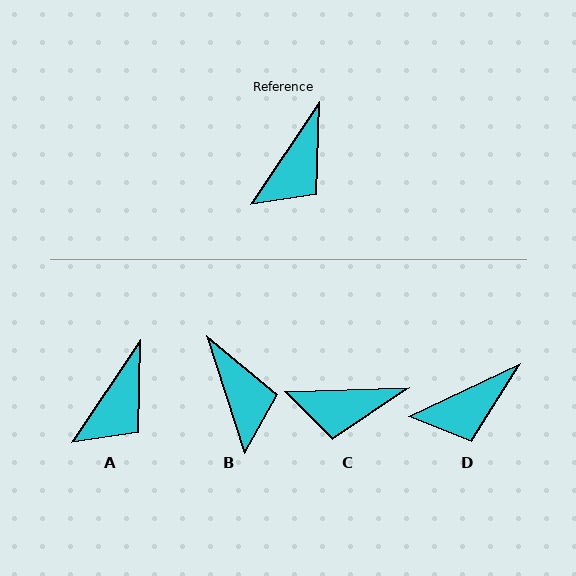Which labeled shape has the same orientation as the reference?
A.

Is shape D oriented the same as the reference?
No, it is off by about 31 degrees.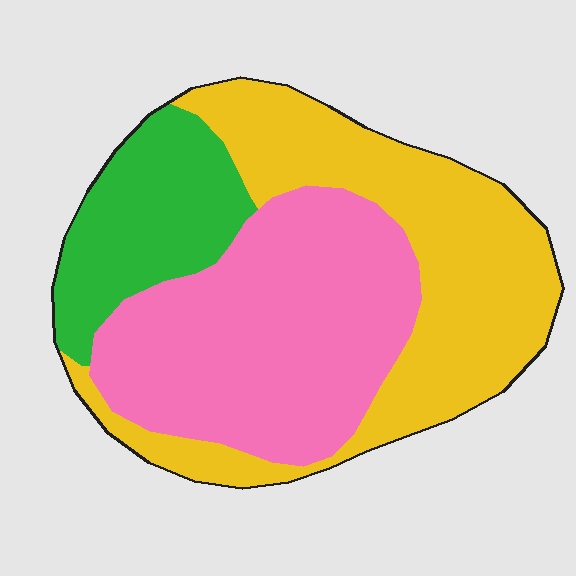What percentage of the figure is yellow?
Yellow covers 40% of the figure.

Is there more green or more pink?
Pink.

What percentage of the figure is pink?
Pink takes up about two fifths (2/5) of the figure.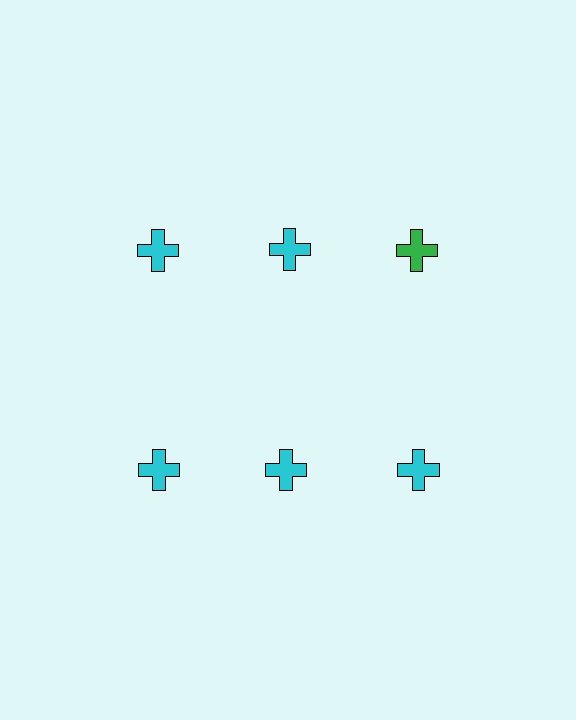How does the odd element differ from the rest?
It has a different color: green instead of cyan.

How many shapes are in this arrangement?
There are 6 shapes arranged in a grid pattern.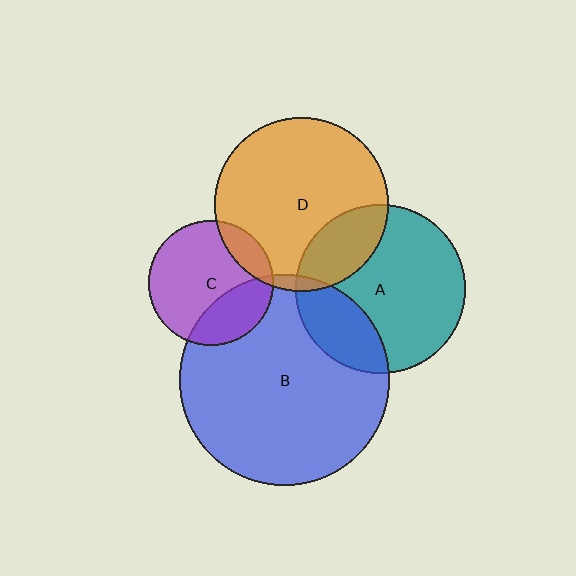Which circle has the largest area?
Circle B (blue).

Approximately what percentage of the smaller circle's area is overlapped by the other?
Approximately 30%.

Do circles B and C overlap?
Yes.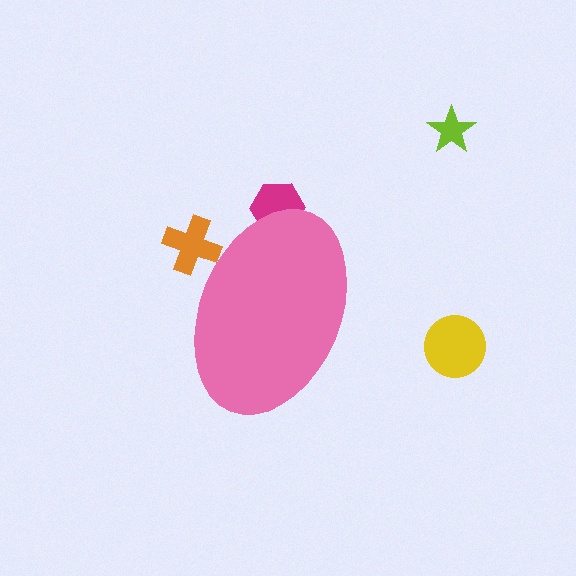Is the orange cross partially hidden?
Yes, the orange cross is partially hidden behind the pink ellipse.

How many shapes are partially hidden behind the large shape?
2 shapes are partially hidden.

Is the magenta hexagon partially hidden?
Yes, the magenta hexagon is partially hidden behind the pink ellipse.